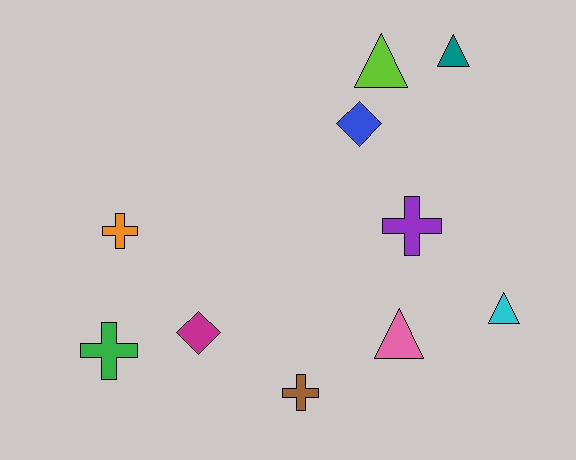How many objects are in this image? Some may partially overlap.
There are 10 objects.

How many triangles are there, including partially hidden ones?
There are 4 triangles.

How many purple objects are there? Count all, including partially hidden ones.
There is 1 purple object.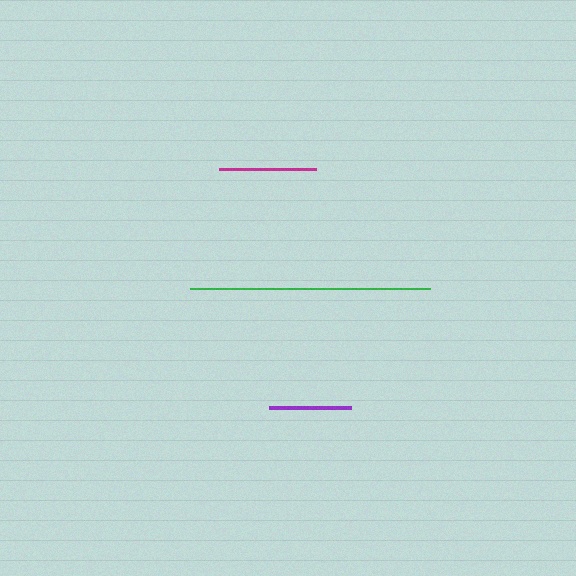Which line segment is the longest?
The green line is the longest at approximately 241 pixels.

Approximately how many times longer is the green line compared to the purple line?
The green line is approximately 3.0 times the length of the purple line.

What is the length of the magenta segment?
The magenta segment is approximately 98 pixels long.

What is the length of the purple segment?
The purple segment is approximately 81 pixels long.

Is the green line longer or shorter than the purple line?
The green line is longer than the purple line.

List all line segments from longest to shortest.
From longest to shortest: green, magenta, purple.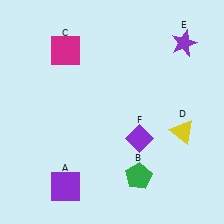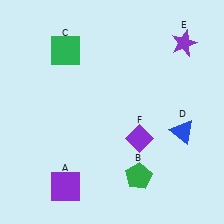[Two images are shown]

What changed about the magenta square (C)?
In Image 1, C is magenta. In Image 2, it changed to green.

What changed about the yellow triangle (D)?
In Image 1, D is yellow. In Image 2, it changed to blue.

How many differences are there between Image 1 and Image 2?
There are 2 differences between the two images.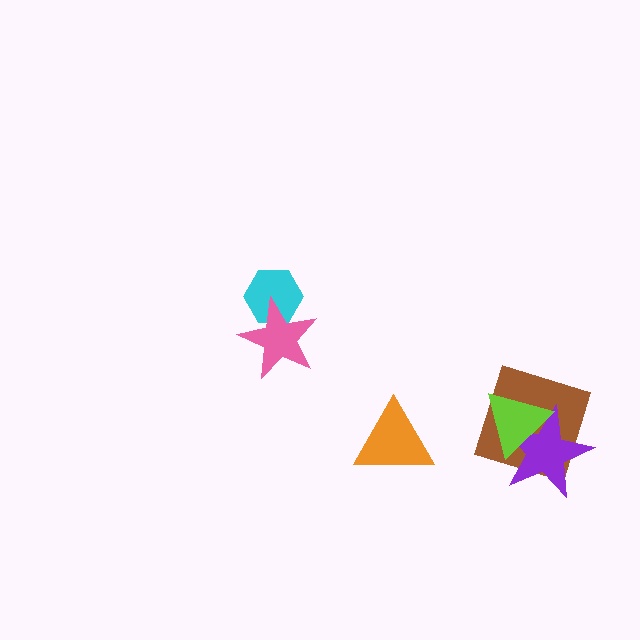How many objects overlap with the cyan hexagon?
1 object overlaps with the cyan hexagon.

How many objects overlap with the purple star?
2 objects overlap with the purple star.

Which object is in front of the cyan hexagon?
The pink star is in front of the cyan hexagon.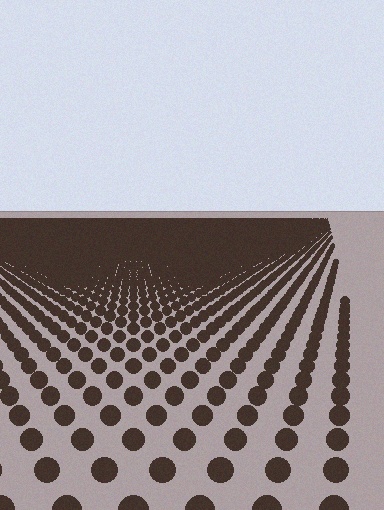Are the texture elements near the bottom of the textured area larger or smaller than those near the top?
Larger. Near the bottom, elements are closer to the viewer and appear at a bigger on-screen size.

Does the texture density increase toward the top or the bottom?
Density increases toward the top.